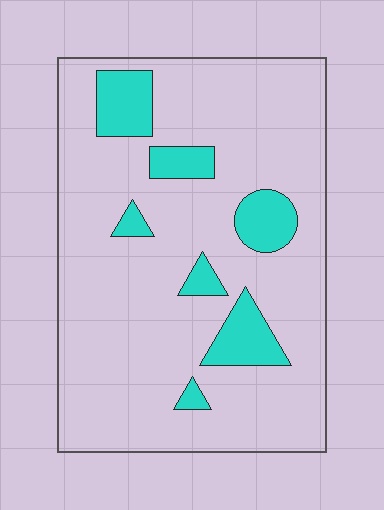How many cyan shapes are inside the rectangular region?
7.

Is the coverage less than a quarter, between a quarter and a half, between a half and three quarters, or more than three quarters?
Less than a quarter.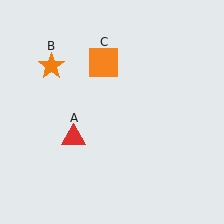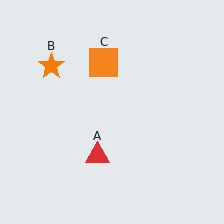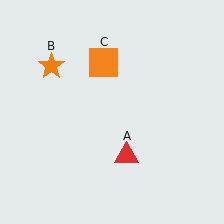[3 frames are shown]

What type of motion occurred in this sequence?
The red triangle (object A) rotated counterclockwise around the center of the scene.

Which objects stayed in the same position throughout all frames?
Orange star (object B) and orange square (object C) remained stationary.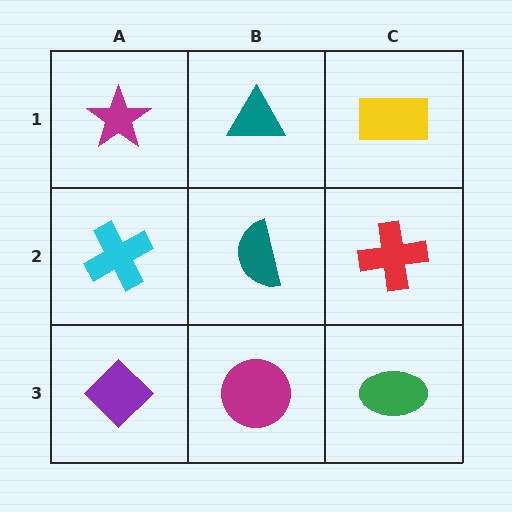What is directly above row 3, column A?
A cyan cross.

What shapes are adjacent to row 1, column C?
A red cross (row 2, column C), a teal triangle (row 1, column B).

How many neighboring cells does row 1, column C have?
2.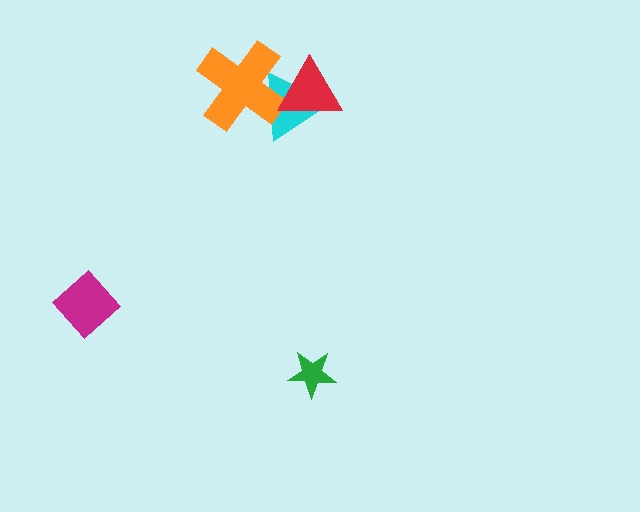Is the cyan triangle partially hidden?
Yes, it is partially covered by another shape.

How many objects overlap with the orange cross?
2 objects overlap with the orange cross.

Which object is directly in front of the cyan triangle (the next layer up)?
The orange cross is directly in front of the cyan triangle.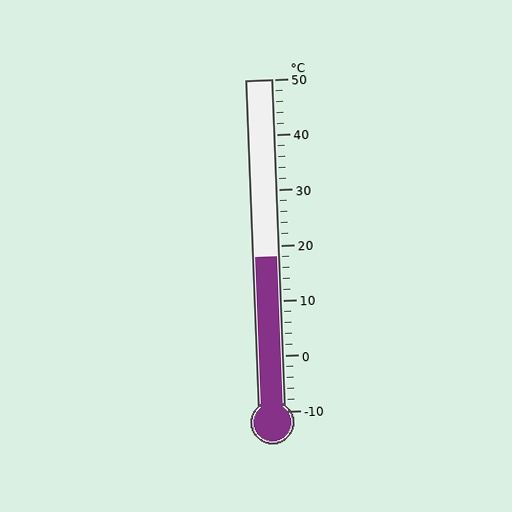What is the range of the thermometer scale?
The thermometer scale ranges from -10°C to 50°C.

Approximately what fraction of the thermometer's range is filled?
The thermometer is filled to approximately 45% of its range.